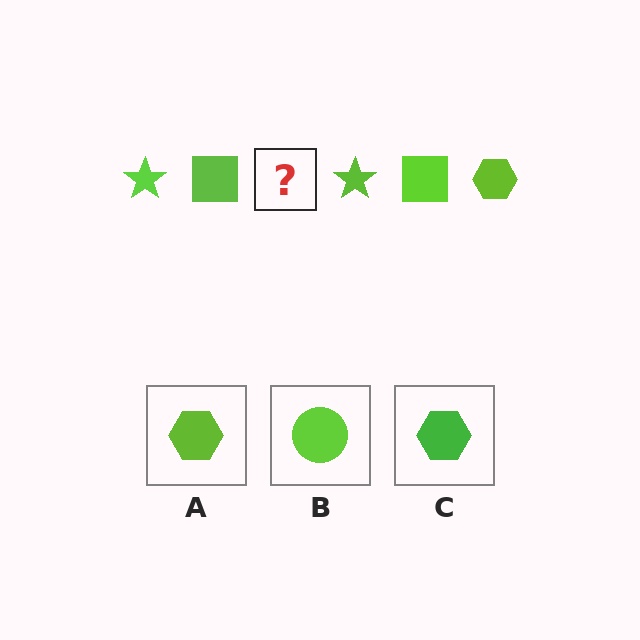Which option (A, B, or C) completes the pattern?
A.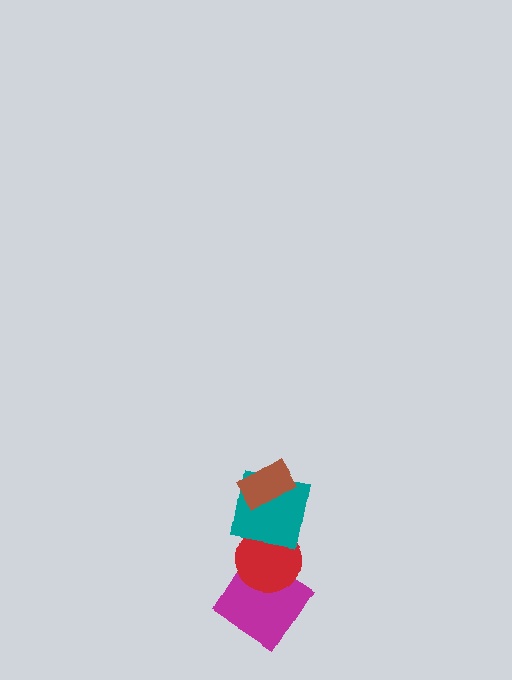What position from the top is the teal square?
The teal square is 2nd from the top.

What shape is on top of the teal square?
The brown rectangle is on top of the teal square.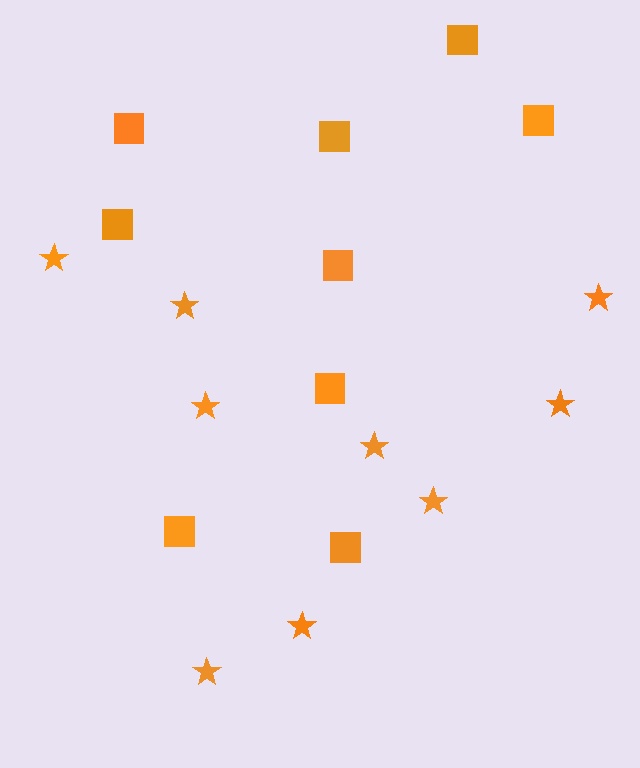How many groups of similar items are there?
There are 2 groups: one group of squares (9) and one group of stars (9).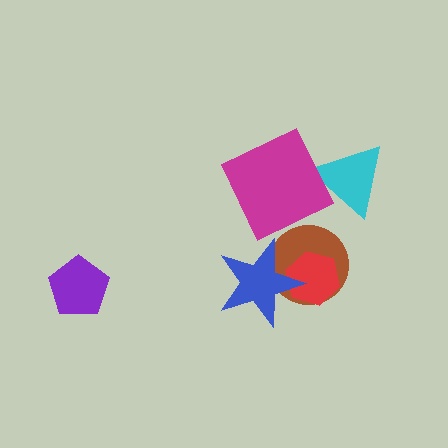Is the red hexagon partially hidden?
Yes, it is partially covered by another shape.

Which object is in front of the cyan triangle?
The magenta square is in front of the cyan triangle.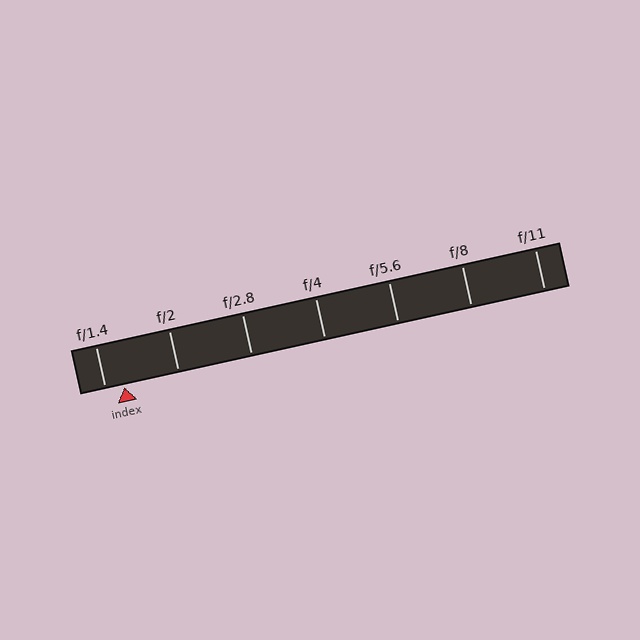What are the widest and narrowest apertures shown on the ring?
The widest aperture shown is f/1.4 and the narrowest is f/11.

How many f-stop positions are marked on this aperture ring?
There are 7 f-stop positions marked.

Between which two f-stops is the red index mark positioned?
The index mark is between f/1.4 and f/2.